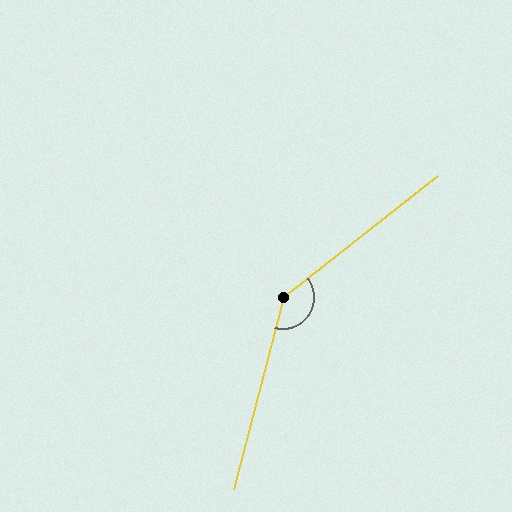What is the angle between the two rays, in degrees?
Approximately 143 degrees.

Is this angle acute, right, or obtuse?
It is obtuse.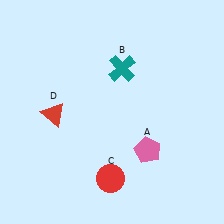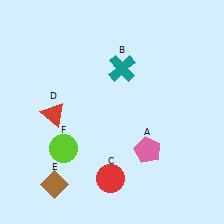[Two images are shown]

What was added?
A brown diamond (E), a lime circle (F) were added in Image 2.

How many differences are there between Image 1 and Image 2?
There are 2 differences between the two images.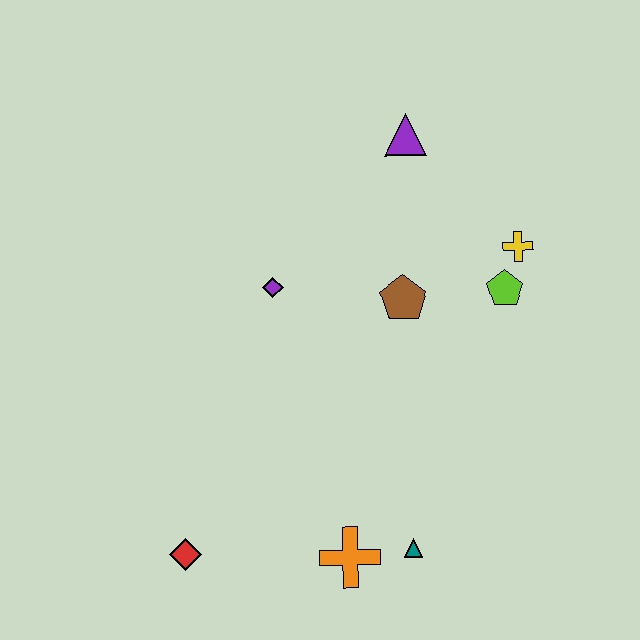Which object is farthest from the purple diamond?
The teal triangle is farthest from the purple diamond.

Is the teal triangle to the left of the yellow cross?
Yes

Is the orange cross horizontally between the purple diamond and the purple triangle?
Yes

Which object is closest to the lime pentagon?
The yellow cross is closest to the lime pentagon.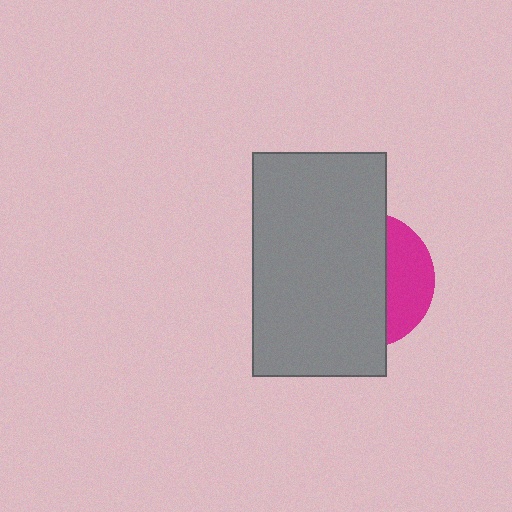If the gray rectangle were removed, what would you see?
You would see the complete magenta circle.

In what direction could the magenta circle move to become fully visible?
The magenta circle could move right. That would shift it out from behind the gray rectangle entirely.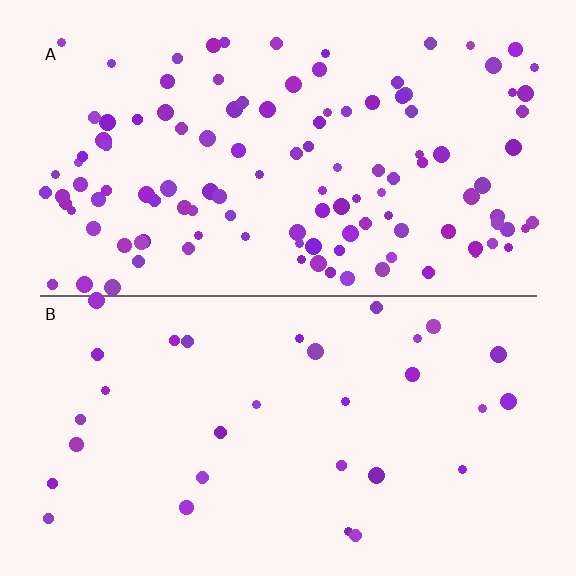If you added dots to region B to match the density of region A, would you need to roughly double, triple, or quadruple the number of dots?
Approximately quadruple.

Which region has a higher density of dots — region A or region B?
A (the top).